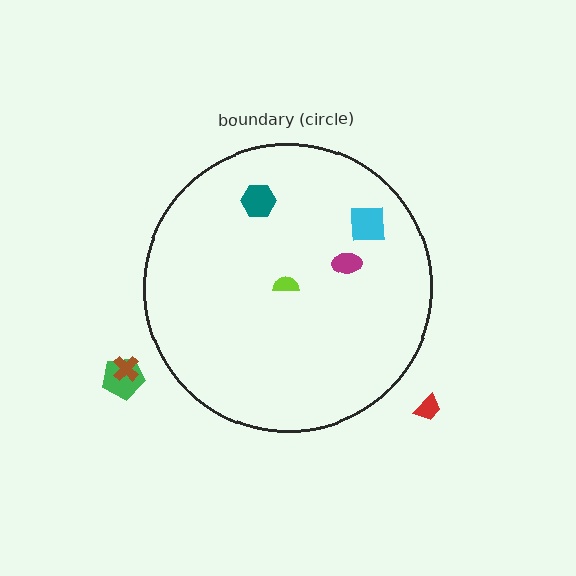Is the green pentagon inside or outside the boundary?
Outside.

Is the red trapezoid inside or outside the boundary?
Outside.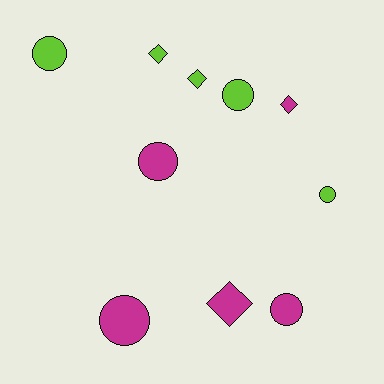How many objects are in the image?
There are 10 objects.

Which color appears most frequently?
Magenta, with 5 objects.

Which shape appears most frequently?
Circle, with 6 objects.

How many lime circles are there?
There are 3 lime circles.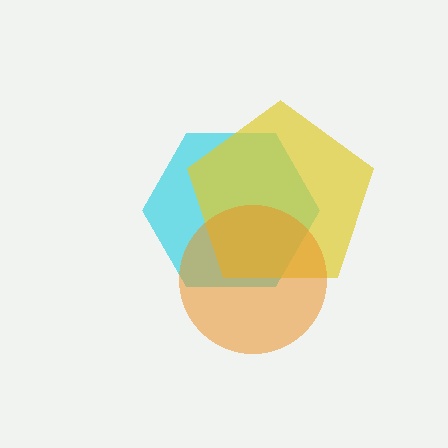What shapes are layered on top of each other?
The layered shapes are: a cyan hexagon, a yellow pentagon, an orange circle.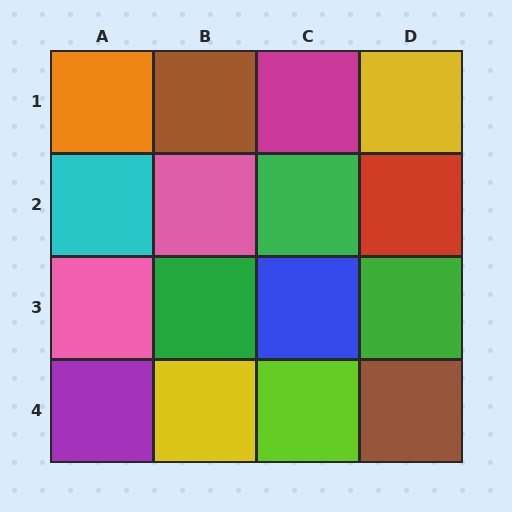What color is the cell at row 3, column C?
Blue.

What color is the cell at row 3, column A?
Pink.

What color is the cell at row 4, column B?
Yellow.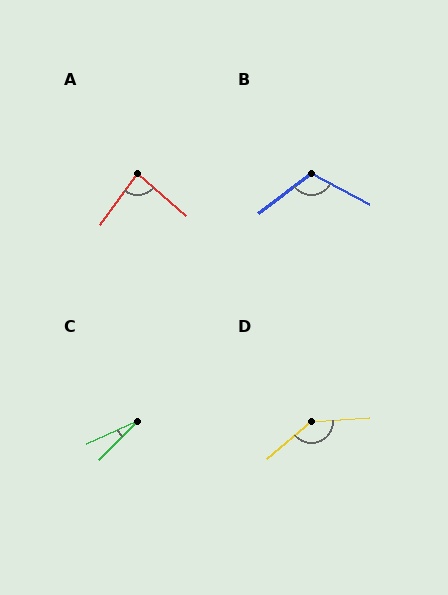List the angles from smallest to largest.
C (21°), A (85°), B (115°), D (143°).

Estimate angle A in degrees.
Approximately 85 degrees.